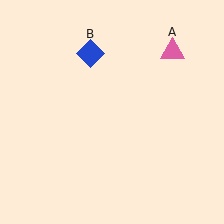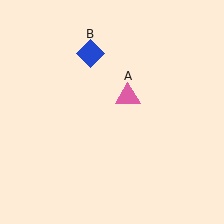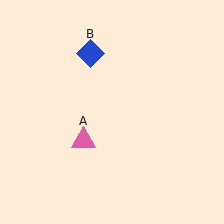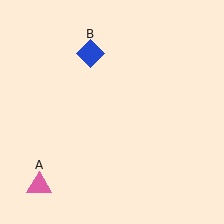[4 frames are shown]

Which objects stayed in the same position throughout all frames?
Blue diamond (object B) remained stationary.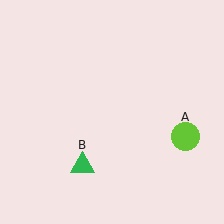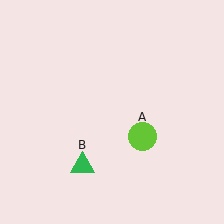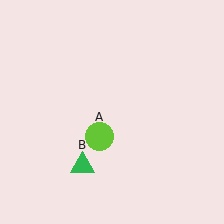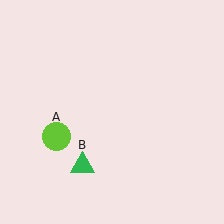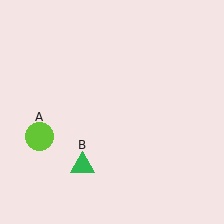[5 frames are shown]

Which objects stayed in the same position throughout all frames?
Green triangle (object B) remained stationary.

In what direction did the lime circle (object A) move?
The lime circle (object A) moved left.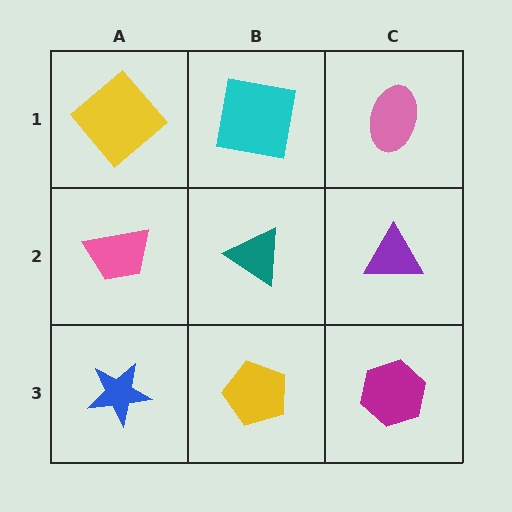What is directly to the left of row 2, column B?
A pink trapezoid.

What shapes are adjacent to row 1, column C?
A purple triangle (row 2, column C), a cyan square (row 1, column B).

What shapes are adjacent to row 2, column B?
A cyan square (row 1, column B), a yellow pentagon (row 3, column B), a pink trapezoid (row 2, column A), a purple triangle (row 2, column C).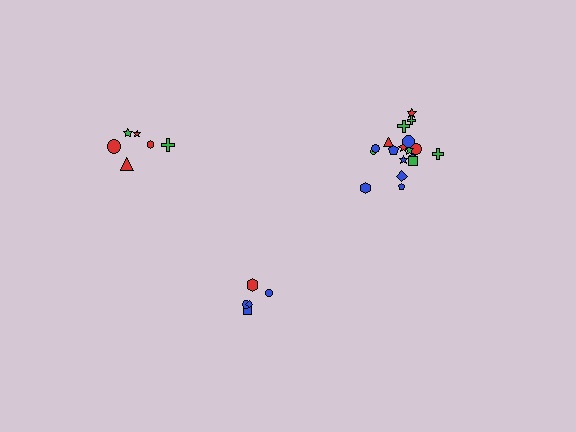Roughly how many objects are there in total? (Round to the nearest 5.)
Roughly 30 objects in total.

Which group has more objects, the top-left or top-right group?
The top-right group.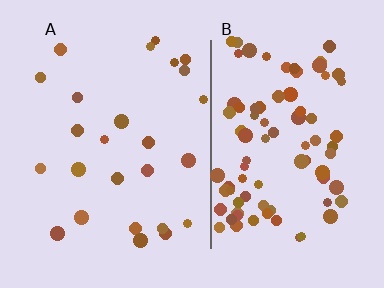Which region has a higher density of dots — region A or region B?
B (the right).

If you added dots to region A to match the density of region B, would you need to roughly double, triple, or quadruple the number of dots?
Approximately triple.